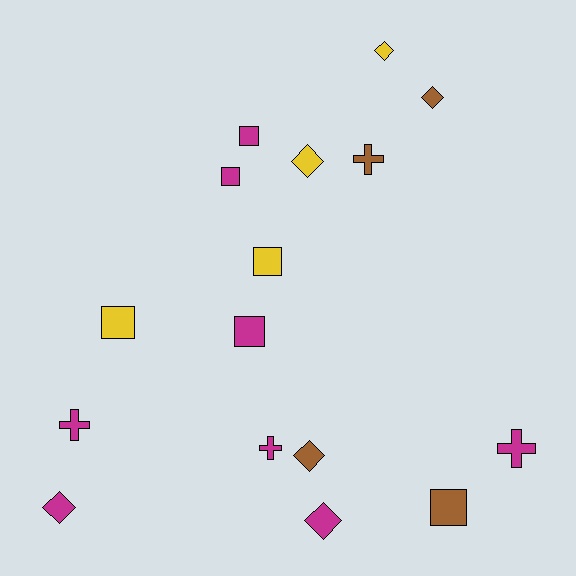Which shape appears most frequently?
Diamond, with 6 objects.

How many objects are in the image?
There are 16 objects.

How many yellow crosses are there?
There are no yellow crosses.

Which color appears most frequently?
Magenta, with 8 objects.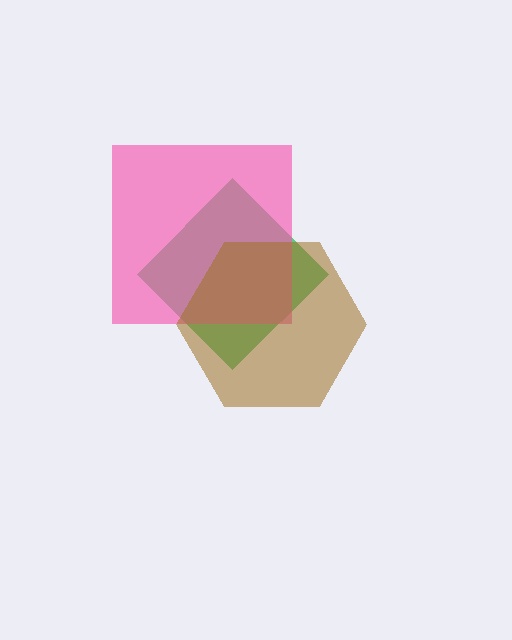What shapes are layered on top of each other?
The layered shapes are: a green diamond, a pink square, a brown hexagon.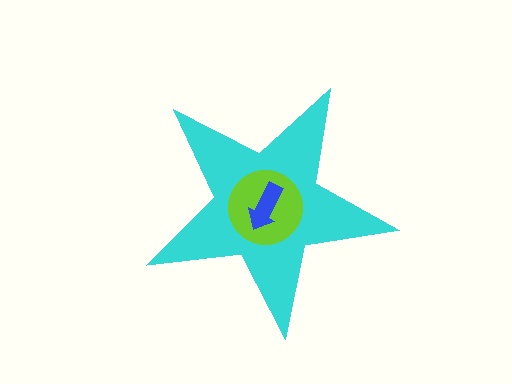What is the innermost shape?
The blue arrow.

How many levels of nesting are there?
3.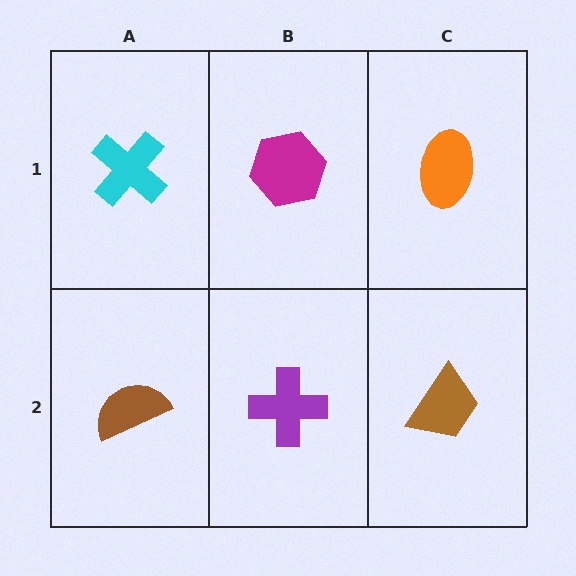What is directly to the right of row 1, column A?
A magenta hexagon.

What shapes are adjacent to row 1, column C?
A brown trapezoid (row 2, column C), a magenta hexagon (row 1, column B).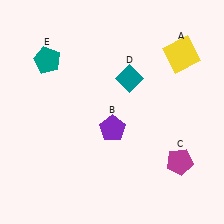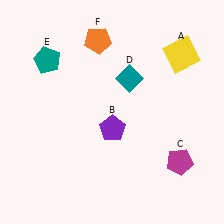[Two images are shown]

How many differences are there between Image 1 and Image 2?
There is 1 difference between the two images.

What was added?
An orange pentagon (F) was added in Image 2.